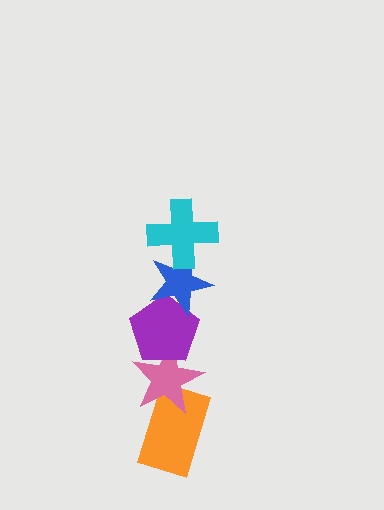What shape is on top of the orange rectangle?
The pink star is on top of the orange rectangle.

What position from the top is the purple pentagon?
The purple pentagon is 3rd from the top.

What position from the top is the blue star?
The blue star is 2nd from the top.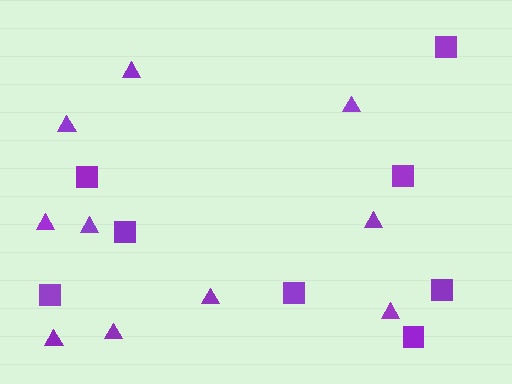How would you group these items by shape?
There are 2 groups: one group of squares (8) and one group of triangles (10).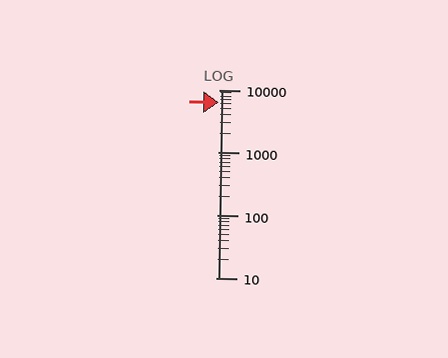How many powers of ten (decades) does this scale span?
The scale spans 3 decades, from 10 to 10000.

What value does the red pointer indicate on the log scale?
The pointer indicates approximately 6400.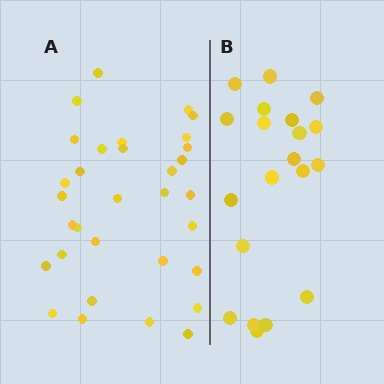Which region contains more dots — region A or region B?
Region A (the left region) has more dots.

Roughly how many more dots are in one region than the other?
Region A has roughly 12 or so more dots than region B.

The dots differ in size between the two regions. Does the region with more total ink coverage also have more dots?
No. Region B has more total ink coverage because its dots are larger, but region A actually contains more individual dots. Total area can be misleading — the number of items is what matters here.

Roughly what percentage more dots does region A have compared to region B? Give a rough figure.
About 60% more.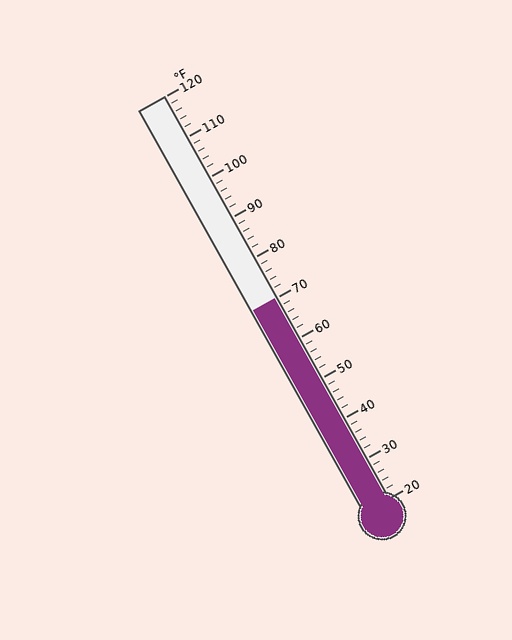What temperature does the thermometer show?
The thermometer shows approximately 70°F.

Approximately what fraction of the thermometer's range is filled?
The thermometer is filled to approximately 50% of its range.